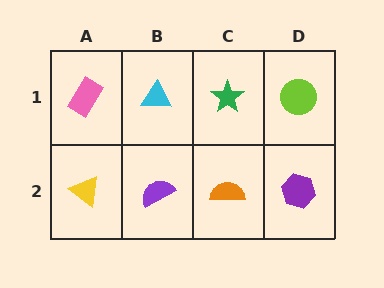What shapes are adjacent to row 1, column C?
An orange semicircle (row 2, column C), a cyan triangle (row 1, column B), a lime circle (row 1, column D).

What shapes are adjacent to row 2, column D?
A lime circle (row 1, column D), an orange semicircle (row 2, column C).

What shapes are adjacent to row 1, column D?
A purple hexagon (row 2, column D), a green star (row 1, column C).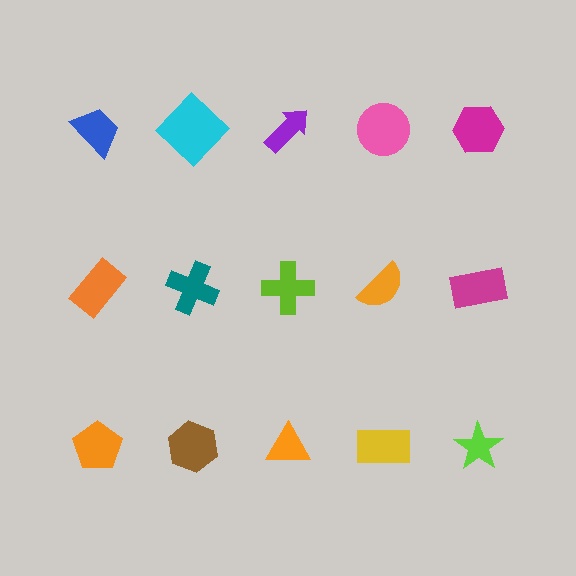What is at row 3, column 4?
A yellow rectangle.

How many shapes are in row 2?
5 shapes.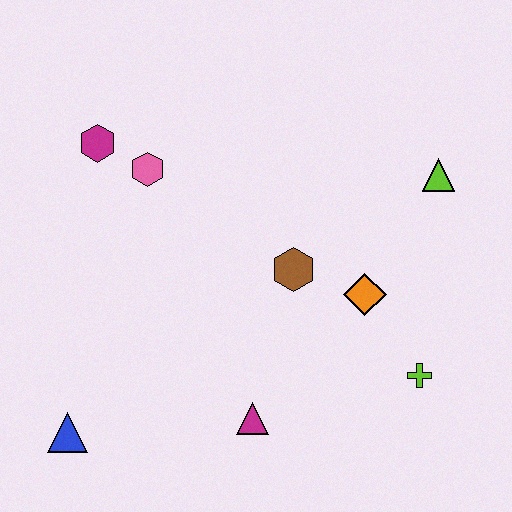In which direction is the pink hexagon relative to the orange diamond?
The pink hexagon is to the left of the orange diamond.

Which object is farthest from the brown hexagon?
The blue triangle is farthest from the brown hexagon.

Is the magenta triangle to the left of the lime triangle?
Yes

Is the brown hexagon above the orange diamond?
Yes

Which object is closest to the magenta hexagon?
The pink hexagon is closest to the magenta hexagon.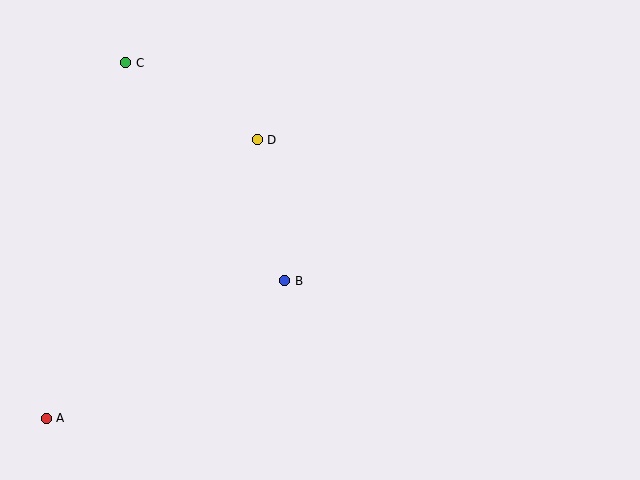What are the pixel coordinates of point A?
Point A is at (46, 418).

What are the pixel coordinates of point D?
Point D is at (257, 140).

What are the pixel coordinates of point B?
Point B is at (285, 281).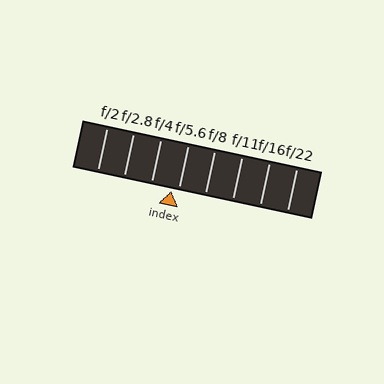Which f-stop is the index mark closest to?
The index mark is closest to f/5.6.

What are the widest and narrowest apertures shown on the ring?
The widest aperture shown is f/2 and the narrowest is f/22.